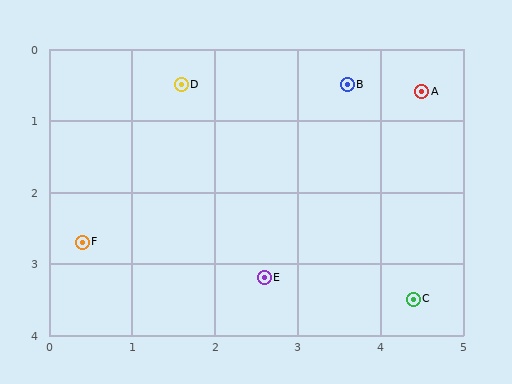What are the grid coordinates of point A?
Point A is at approximately (4.5, 0.6).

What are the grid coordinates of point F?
Point F is at approximately (0.4, 2.7).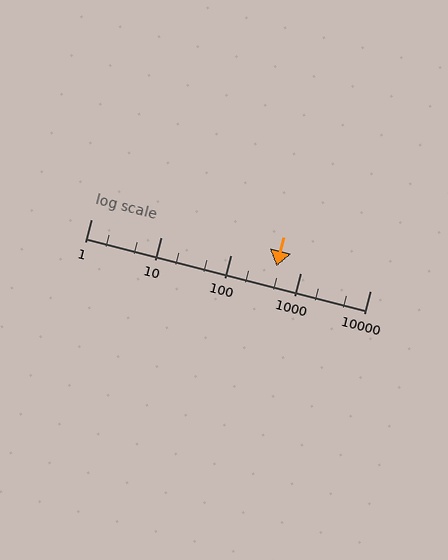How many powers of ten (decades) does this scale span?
The scale spans 4 decades, from 1 to 10000.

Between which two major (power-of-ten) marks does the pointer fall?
The pointer is between 100 and 1000.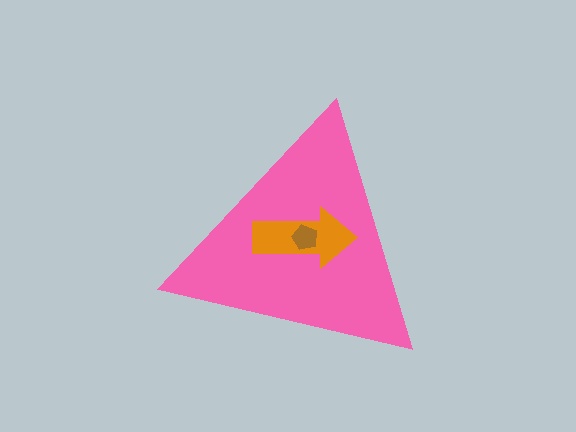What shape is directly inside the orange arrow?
The brown pentagon.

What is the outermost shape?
The pink triangle.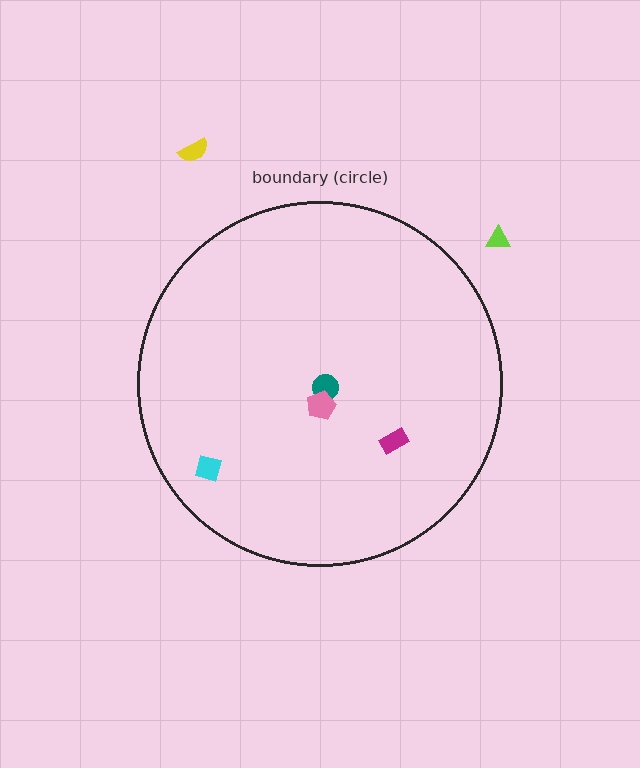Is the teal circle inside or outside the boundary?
Inside.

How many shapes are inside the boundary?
4 inside, 2 outside.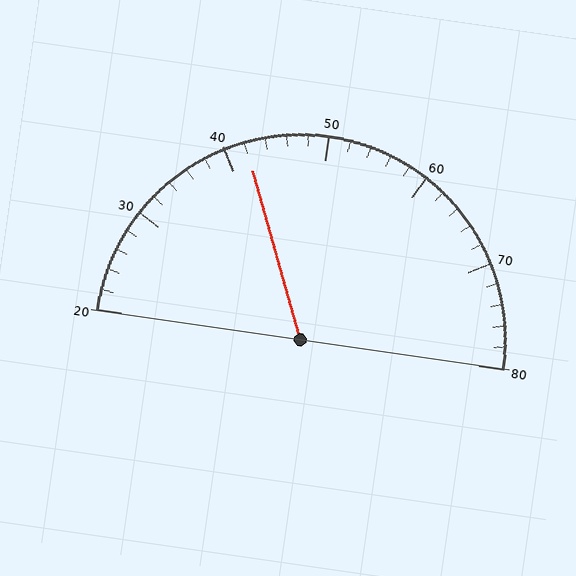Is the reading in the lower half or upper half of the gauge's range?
The reading is in the lower half of the range (20 to 80).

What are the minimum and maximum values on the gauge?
The gauge ranges from 20 to 80.